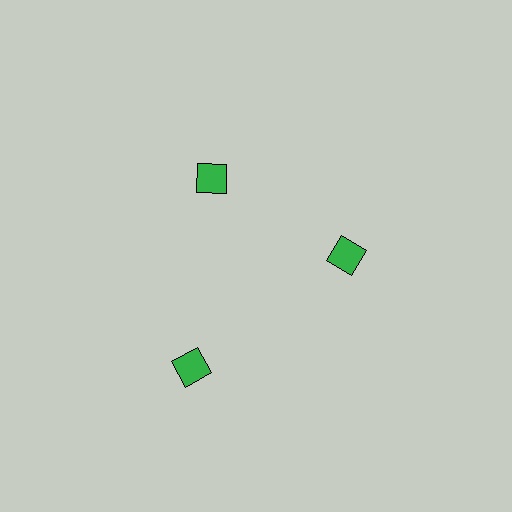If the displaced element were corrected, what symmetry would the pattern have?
It would have 3-fold rotational symmetry — the pattern would map onto itself every 120 degrees.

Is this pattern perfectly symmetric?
No. The 3 green diamonds are arranged in a ring, but one element near the 7 o'clock position is pushed outward from the center, breaking the 3-fold rotational symmetry.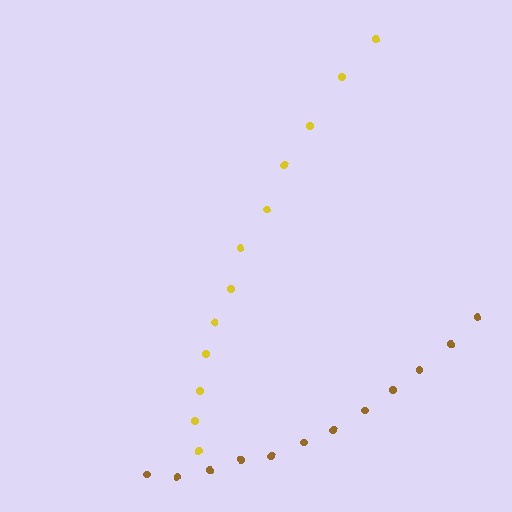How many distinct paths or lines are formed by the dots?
There are 2 distinct paths.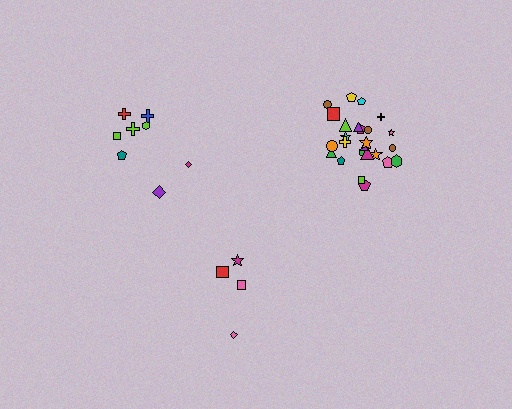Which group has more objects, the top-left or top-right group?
The top-right group.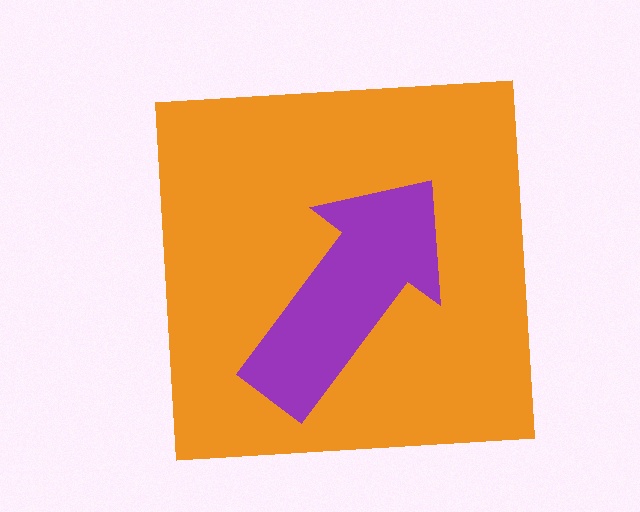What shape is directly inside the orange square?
The purple arrow.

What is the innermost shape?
The purple arrow.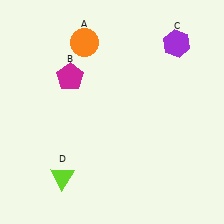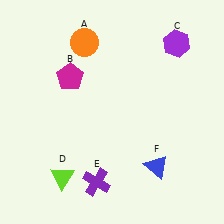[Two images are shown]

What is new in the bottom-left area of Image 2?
A purple cross (E) was added in the bottom-left area of Image 2.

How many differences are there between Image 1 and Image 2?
There are 2 differences between the two images.